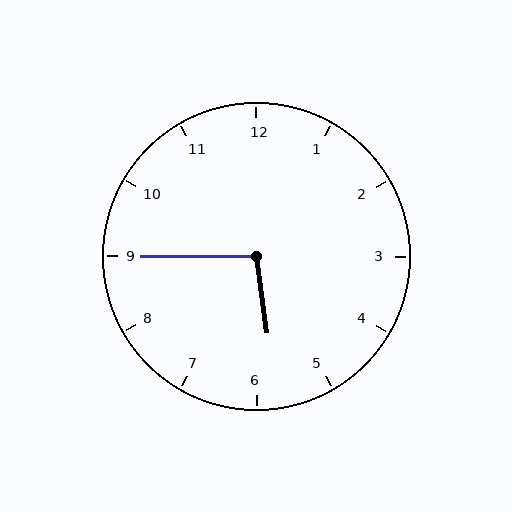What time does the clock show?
5:45.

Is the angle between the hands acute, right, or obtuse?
It is obtuse.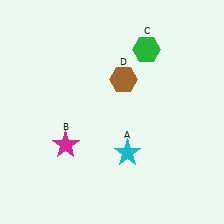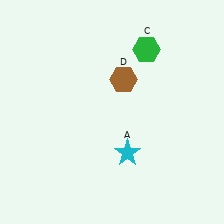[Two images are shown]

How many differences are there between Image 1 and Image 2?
There is 1 difference between the two images.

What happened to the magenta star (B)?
The magenta star (B) was removed in Image 2. It was in the bottom-left area of Image 1.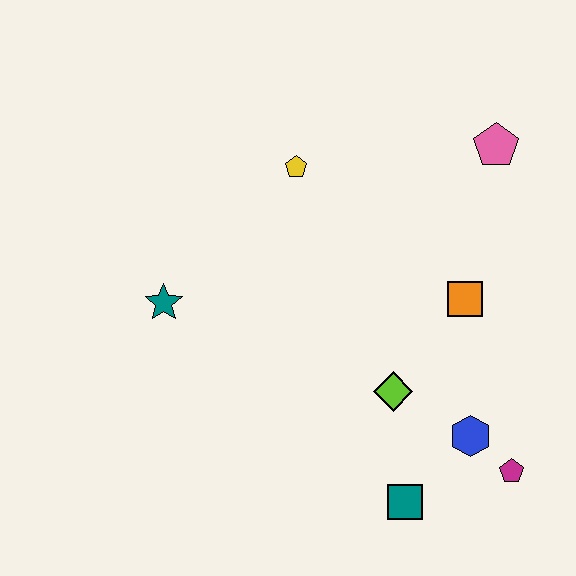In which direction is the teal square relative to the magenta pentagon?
The teal square is to the left of the magenta pentagon.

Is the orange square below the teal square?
No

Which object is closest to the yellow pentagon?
The teal star is closest to the yellow pentagon.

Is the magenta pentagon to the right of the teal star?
Yes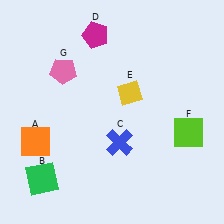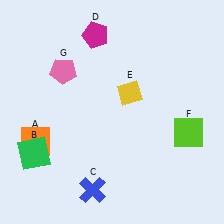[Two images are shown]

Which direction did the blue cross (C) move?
The blue cross (C) moved down.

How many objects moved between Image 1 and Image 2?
2 objects moved between the two images.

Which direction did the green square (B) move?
The green square (B) moved up.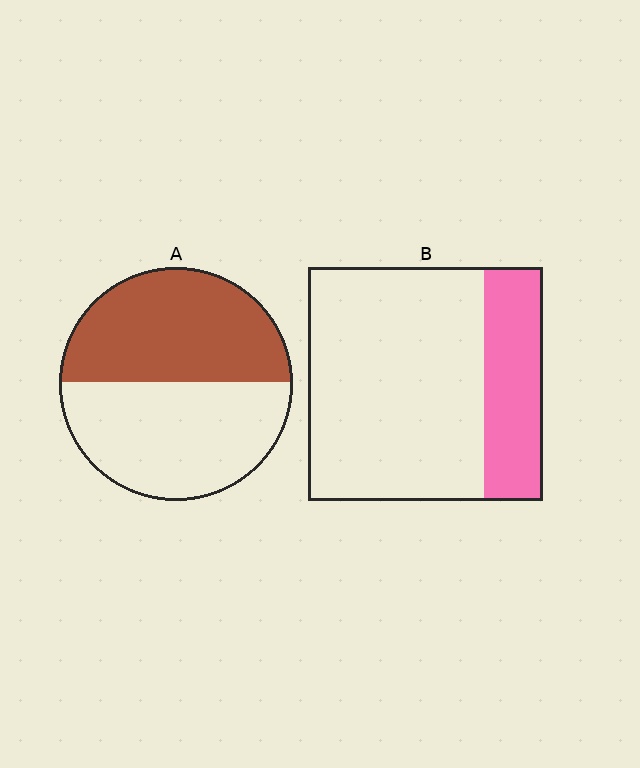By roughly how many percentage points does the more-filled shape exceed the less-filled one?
By roughly 25 percentage points (A over B).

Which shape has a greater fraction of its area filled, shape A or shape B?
Shape A.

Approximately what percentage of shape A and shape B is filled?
A is approximately 50% and B is approximately 25%.